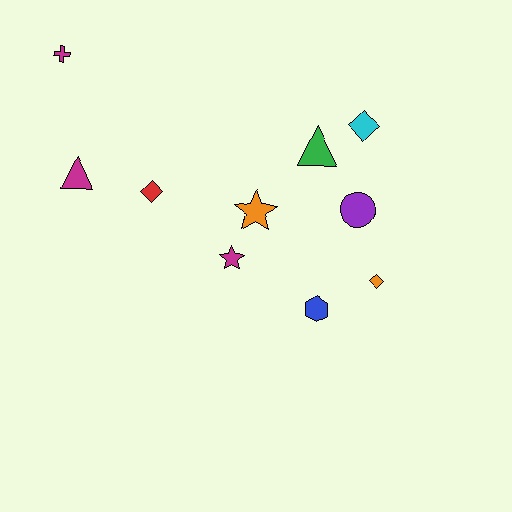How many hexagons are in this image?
There is 1 hexagon.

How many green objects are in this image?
There is 1 green object.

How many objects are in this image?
There are 10 objects.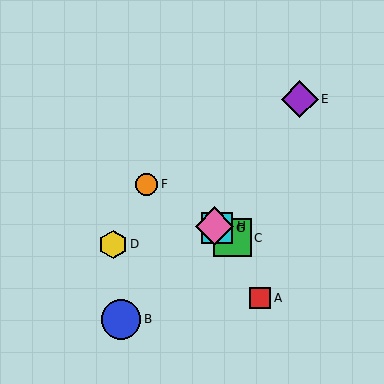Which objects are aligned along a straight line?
Objects C, F, G, H are aligned along a straight line.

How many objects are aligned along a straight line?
4 objects (C, F, G, H) are aligned along a straight line.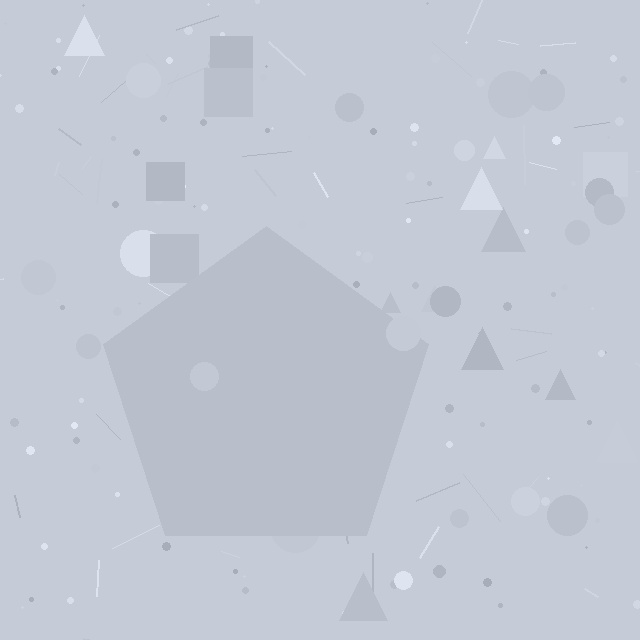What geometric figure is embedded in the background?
A pentagon is embedded in the background.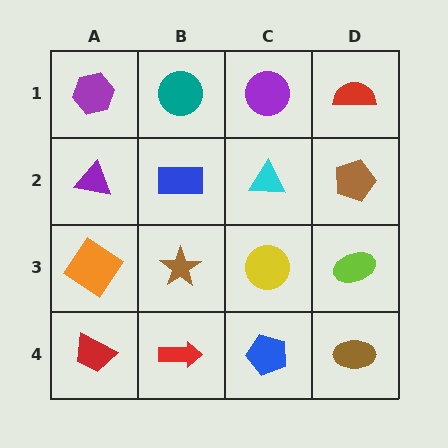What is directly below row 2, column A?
An orange diamond.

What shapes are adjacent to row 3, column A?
A purple triangle (row 2, column A), a red trapezoid (row 4, column A), a brown star (row 3, column B).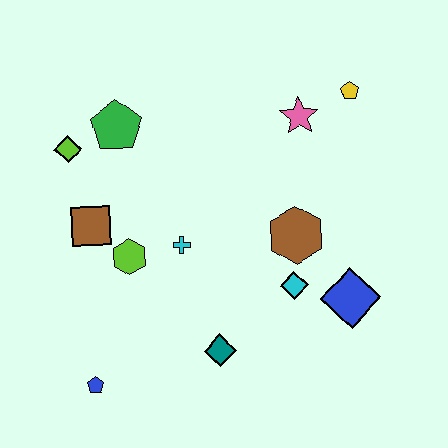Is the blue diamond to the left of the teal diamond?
No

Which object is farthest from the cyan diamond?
The lime diamond is farthest from the cyan diamond.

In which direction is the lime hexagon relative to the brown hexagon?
The lime hexagon is to the left of the brown hexagon.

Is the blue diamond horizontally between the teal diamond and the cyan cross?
No